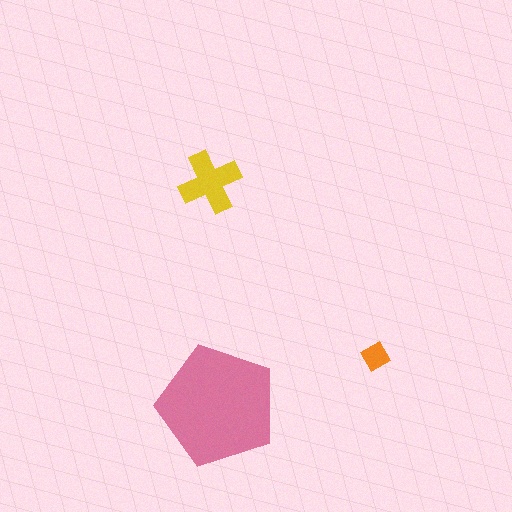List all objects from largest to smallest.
The pink pentagon, the yellow cross, the orange diamond.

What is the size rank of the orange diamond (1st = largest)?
3rd.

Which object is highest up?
The yellow cross is topmost.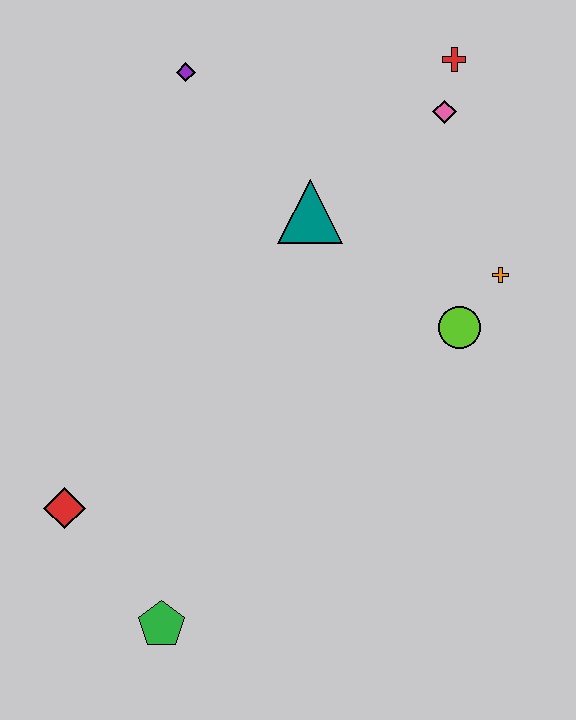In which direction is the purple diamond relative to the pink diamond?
The purple diamond is to the left of the pink diamond.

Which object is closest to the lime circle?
The orange cross is closest to the lime circle.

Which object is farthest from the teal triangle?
The green pentagon is farthest from the teal triangle.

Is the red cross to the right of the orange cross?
No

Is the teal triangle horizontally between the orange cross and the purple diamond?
Yes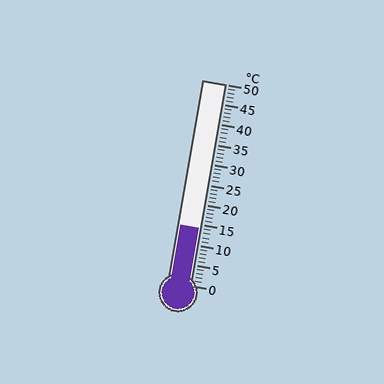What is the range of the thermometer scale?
The thermometer scale ranges from 0°C to 50°C.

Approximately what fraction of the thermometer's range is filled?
The thermometer is filled to approximately 30% of its range.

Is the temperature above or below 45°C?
The temperature is below 45°C.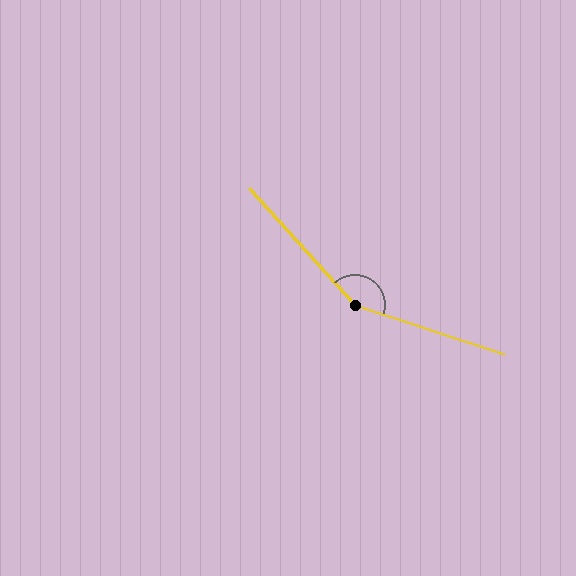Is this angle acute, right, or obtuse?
It is obtuse.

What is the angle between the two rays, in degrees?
Approximately 150 degrees.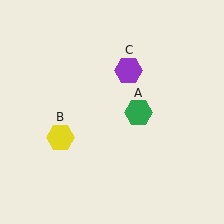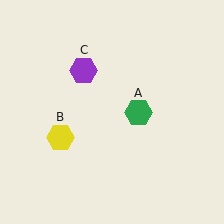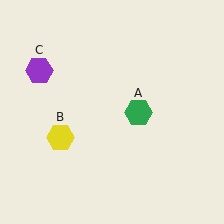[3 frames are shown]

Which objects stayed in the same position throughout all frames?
Green hexagon (object A) and yellow hexagon (object B) remained stationary.